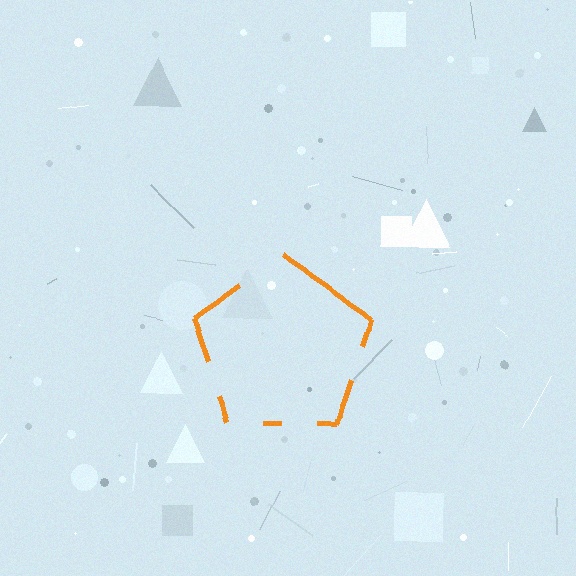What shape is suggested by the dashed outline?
The dashed outline suggests a pentagon.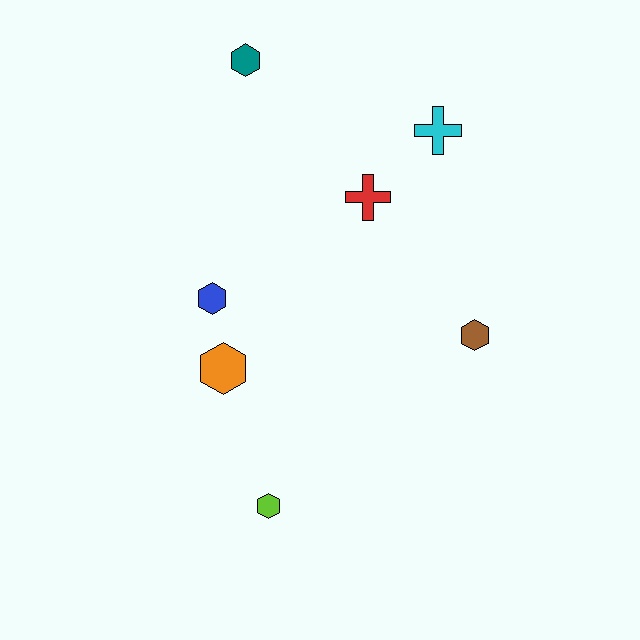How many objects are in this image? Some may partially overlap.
There are 7 objects.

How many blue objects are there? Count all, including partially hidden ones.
There is 1 blue object.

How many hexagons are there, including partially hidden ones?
There are 5 hexagons.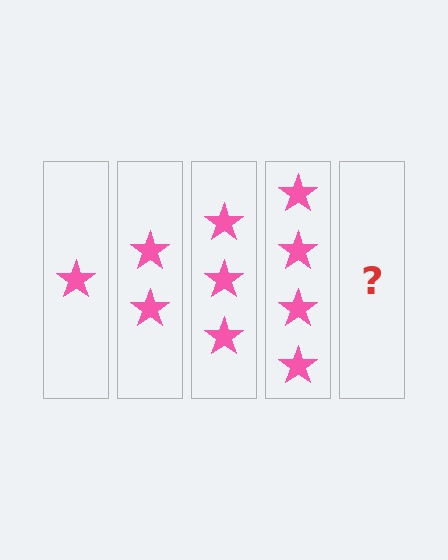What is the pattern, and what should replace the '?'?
The pattern is that each step adds one more star. The '?' should be 5 stars.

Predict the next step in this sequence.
The next step is 5 stars.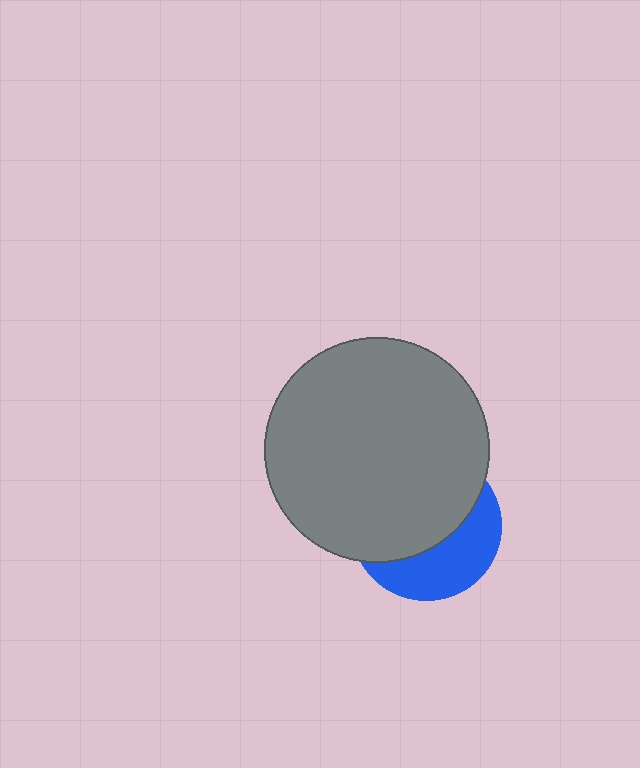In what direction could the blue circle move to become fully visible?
The blue circle could move down. That would shift it out from behind the gray circle entirely.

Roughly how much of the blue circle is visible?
A small part of it is visible (roughly 39%).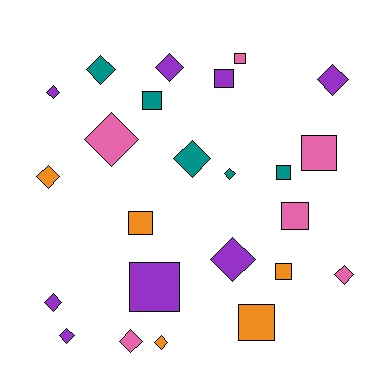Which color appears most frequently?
Purple, with 8 objects.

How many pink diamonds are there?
There are 3 pink diamonds.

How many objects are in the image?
There are 24 objects.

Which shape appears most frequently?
Diamond, with 14 objects.